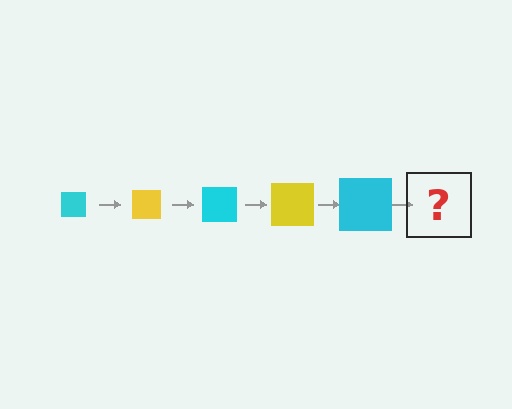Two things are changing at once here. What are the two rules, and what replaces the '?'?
The two rules are that the square grows larger each step and the color cycles through cyan and yellow. The '?' should be a yellow square, larger than the previous one.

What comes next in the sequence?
The next element should be a yellow square, larger than the previous one.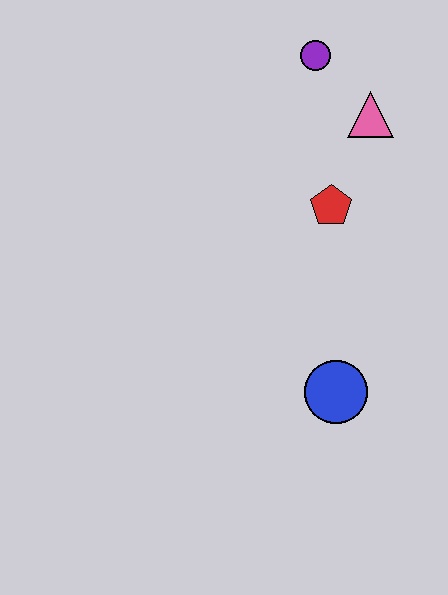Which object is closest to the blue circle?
The red pentagon is closest to the blue circle.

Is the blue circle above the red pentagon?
No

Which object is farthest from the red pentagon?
The blue circle is farthest from the red pentagon.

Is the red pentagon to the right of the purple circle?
Yes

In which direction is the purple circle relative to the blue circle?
The purple circle is above the blue circle.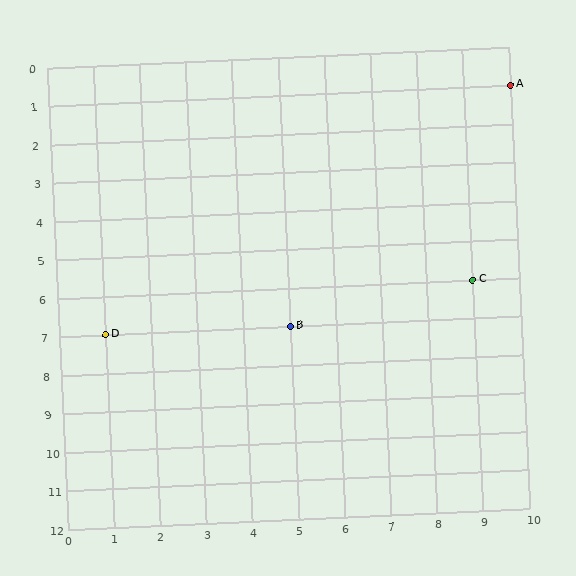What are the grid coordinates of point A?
Point A is at grid coordinates (10, 1).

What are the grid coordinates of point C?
Point C is at grid coordinates (9, 6).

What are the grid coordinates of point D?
Point D is at grid coordinates (1, 7).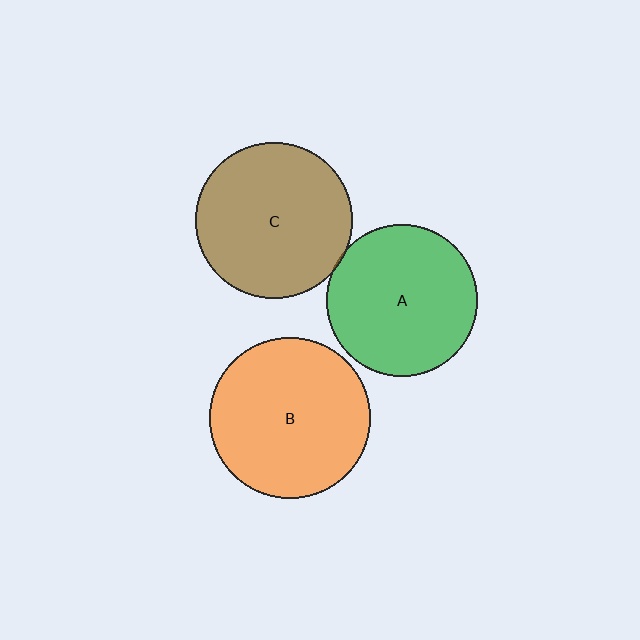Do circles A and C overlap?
Yes.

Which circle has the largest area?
Circle B (orange).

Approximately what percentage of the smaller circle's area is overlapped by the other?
Approximately 5%.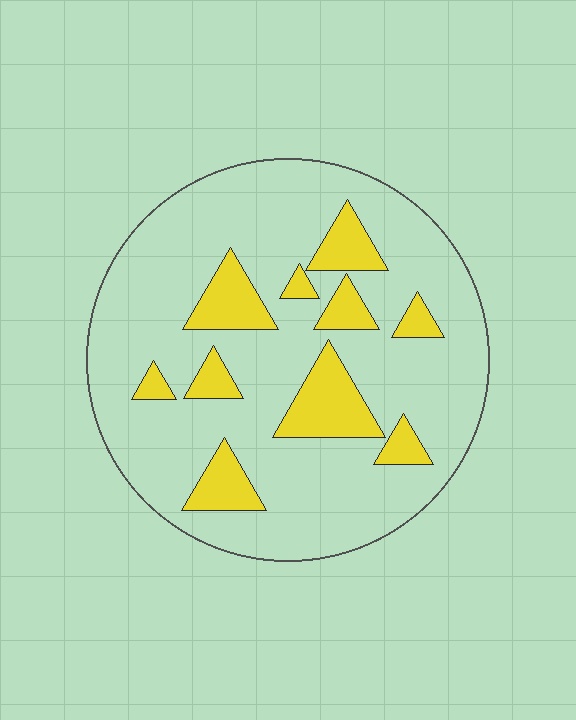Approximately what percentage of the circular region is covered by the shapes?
Approximately 20%.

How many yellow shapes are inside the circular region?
10.